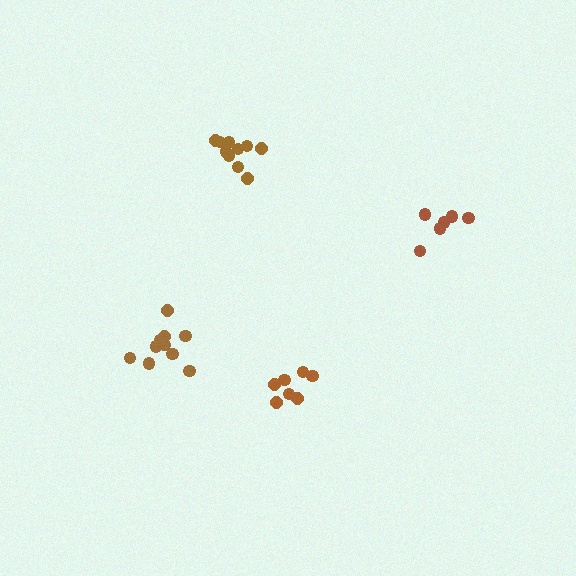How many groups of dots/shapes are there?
There are 4 groups.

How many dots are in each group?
Group 1: 11 dots, Group 2: 10 dots, Group 3: 7 dots, Group 4: 6 dots (34 total).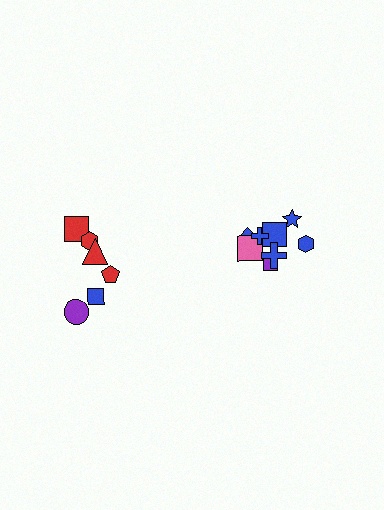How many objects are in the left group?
There are 6 objects.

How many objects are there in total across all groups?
There are 14 objects.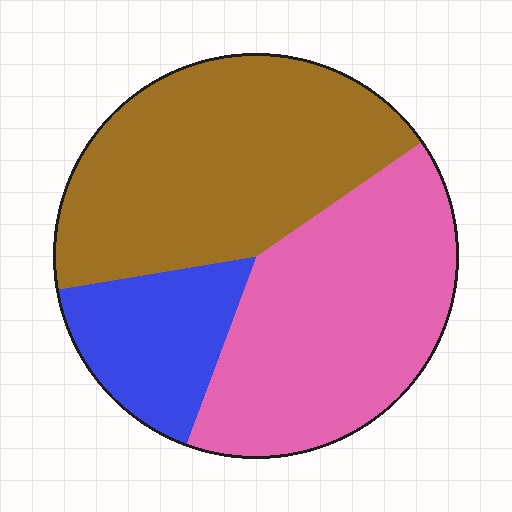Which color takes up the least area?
Blue, at roughly 15%.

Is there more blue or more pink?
Pink.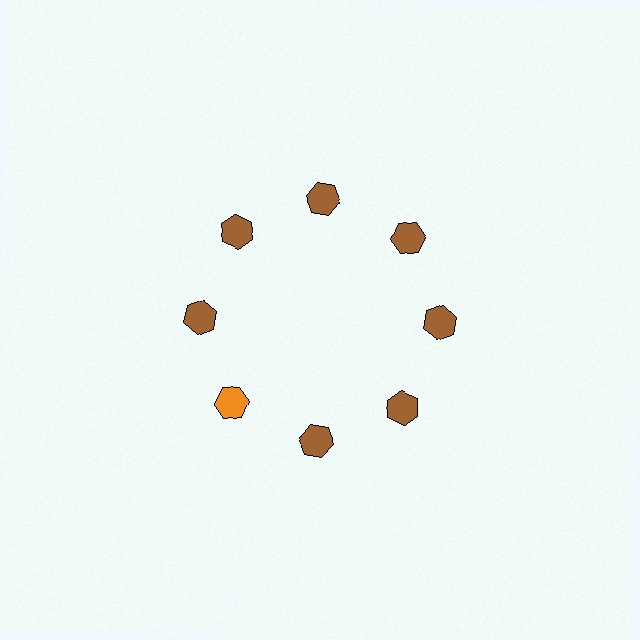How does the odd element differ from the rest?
It has a different color: orange instead of brown.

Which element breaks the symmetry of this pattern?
The orange hexagon at roughly the 8 o'clock position breaks the symmetry. All other shapes are brown hexagons.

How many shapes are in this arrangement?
There are 8 shapes arranged in a ring pattern.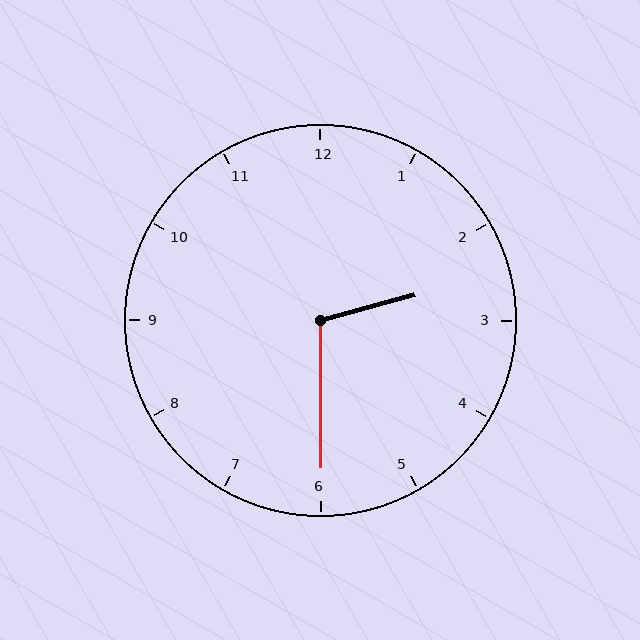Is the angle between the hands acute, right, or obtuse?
It is obtuse.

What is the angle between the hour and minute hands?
Approximately 105 degrees.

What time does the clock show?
2:30.